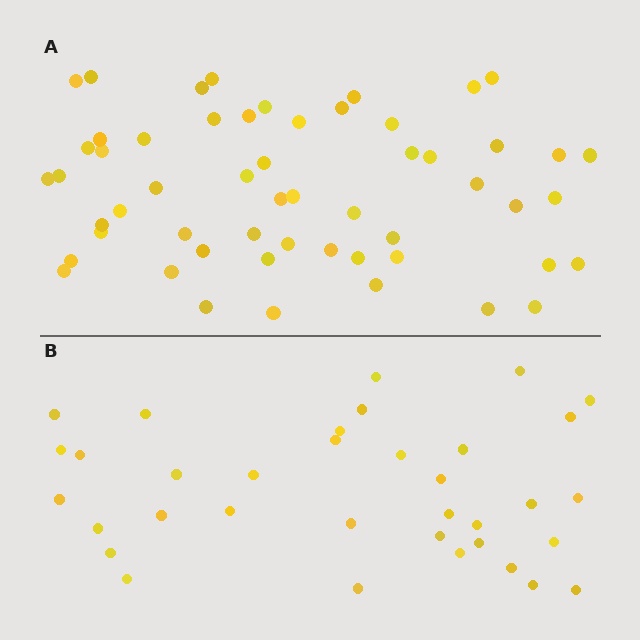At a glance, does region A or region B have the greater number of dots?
Region A (the top region) has more dots.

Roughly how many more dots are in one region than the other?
Region A has approximately 20 more dots than region B.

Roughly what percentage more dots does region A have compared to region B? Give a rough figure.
About 55% more.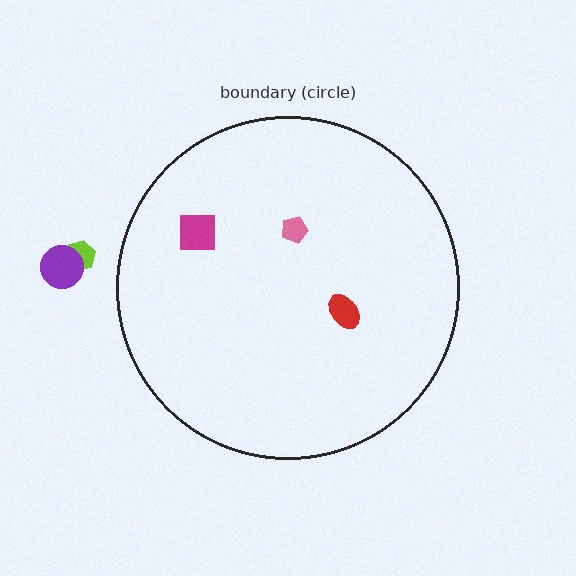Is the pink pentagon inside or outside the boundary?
Inside.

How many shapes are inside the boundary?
3 inside, 2 outside.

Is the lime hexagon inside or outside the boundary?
Outside.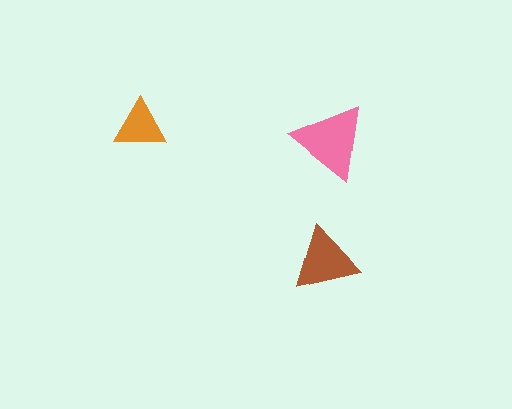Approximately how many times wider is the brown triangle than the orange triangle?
About 1.5 times wider.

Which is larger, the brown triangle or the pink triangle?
The pink one.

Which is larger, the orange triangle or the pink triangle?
The pink one.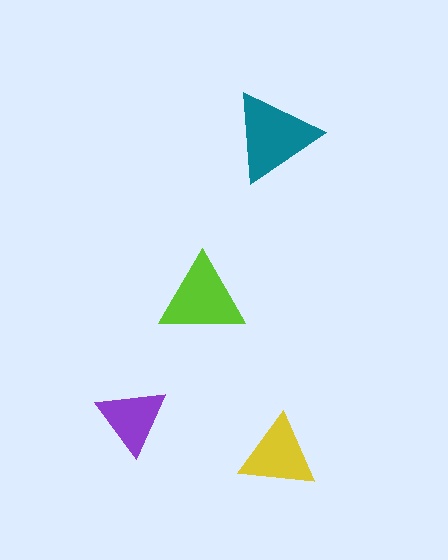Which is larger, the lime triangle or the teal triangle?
The teal one.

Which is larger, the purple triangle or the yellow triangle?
The yellow one.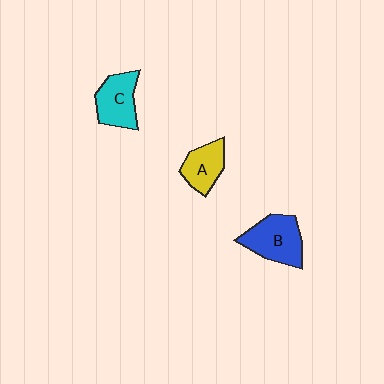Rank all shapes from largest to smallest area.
From largest to smallest: B (blue), C (cyan), A (yellow).